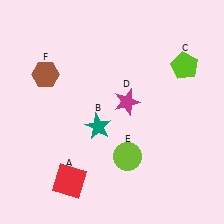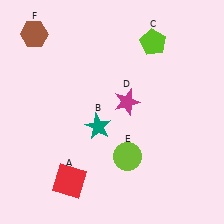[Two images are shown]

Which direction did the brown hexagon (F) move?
The brown hexagon (F) moved up.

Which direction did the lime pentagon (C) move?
The lime pentagon (C) moved left.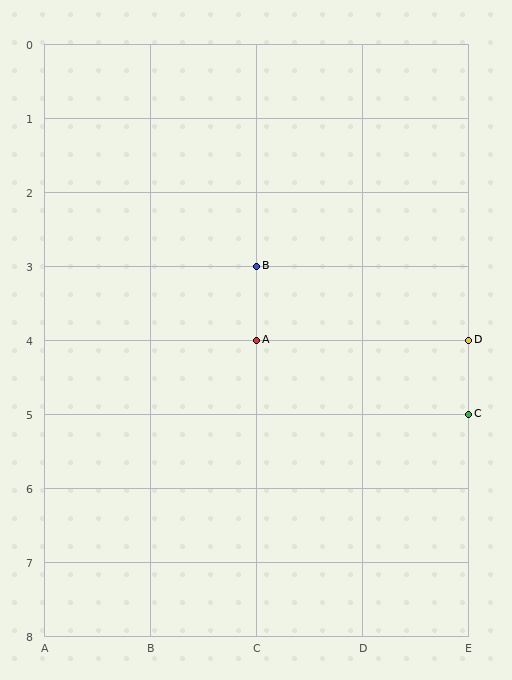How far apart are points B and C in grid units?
Points B and C are 2 columns and 2 rows apart (about 2.8 grid units diagonally).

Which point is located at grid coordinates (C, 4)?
Point A is at (C, 4).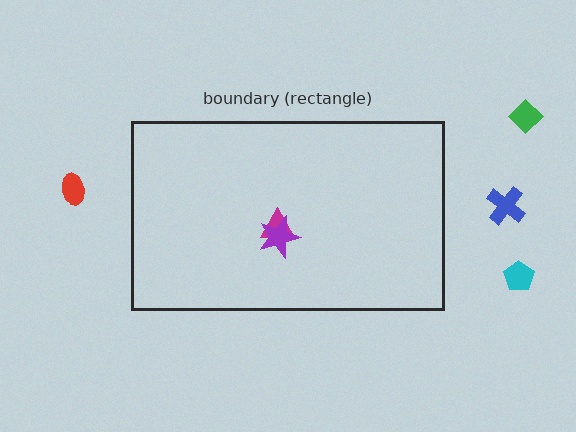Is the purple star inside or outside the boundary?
Inside.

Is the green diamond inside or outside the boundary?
Outside.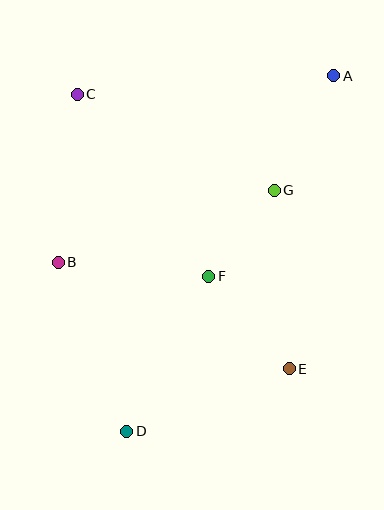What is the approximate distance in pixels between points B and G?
The distance between B and G is approximately 228 pixels.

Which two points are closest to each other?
Points F and G are closest to each other.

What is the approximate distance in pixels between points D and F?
The distance between D and F is approximately 175 pixels.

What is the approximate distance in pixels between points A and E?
The distance between A and E is approximately 296 pixels.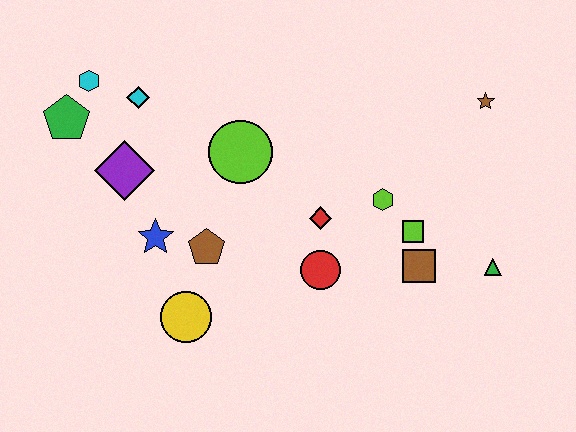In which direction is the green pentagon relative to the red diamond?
The green pentagon is to the left of the red diamond.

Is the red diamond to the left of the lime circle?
No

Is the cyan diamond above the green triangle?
Yes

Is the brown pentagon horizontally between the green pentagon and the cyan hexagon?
No